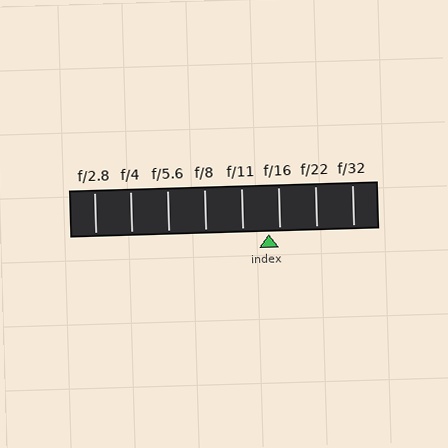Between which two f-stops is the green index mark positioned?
The index mark is between f/11 and f/16.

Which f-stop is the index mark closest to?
The index mark is closest to f/16.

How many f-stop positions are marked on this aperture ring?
There are 8 f-stop positions marked.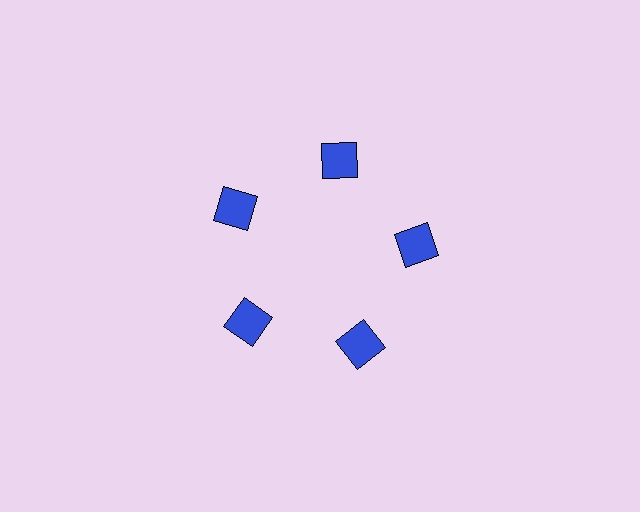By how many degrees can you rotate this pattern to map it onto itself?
The pattern maps onto itself every 72 degrees of rotation.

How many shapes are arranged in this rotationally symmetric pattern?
There are 5 shapes, arranged in 5 groups of 1.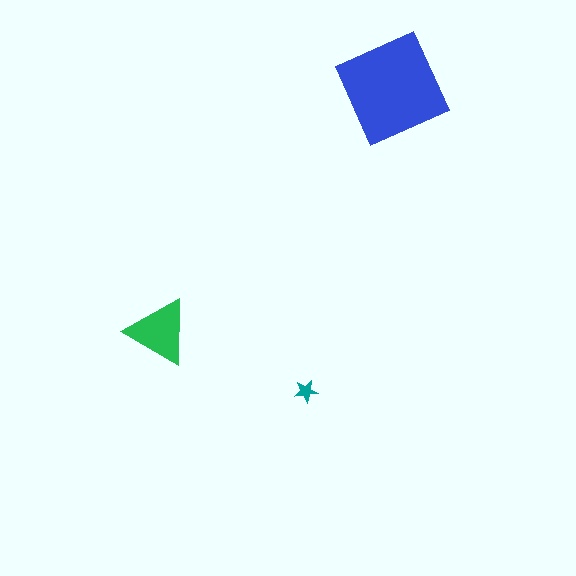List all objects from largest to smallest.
The blue diamond, the green triangle, the teal star.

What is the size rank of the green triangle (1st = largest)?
2nd.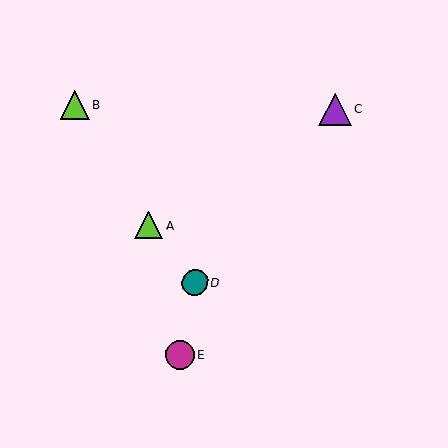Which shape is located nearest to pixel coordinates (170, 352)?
The magenta circle (labeled E) at (179, 354) is nearest to that location.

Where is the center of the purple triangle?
The center of the purple triangle is at (335, 109).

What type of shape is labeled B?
Shape B is a lime triangle.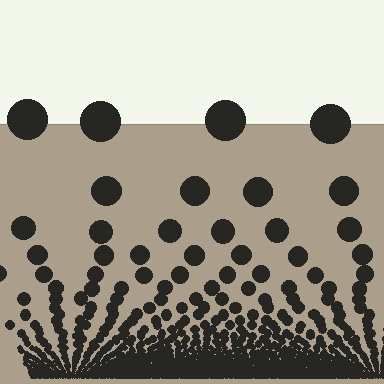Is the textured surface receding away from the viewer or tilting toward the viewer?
The surface appears to tilt toward the viewer. Texture elements get larger and sparser toward the top.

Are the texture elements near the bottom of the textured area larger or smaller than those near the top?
Smaller. The gradient is inverted — elements near the bottom are smaller and denser.